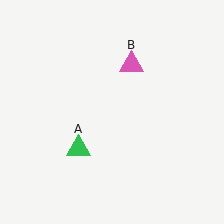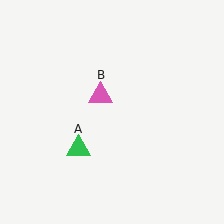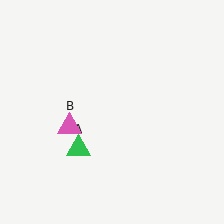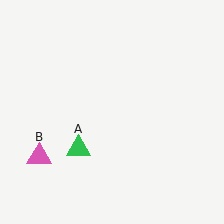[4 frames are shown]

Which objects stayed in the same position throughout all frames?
Green triangle (object A) remained stationary.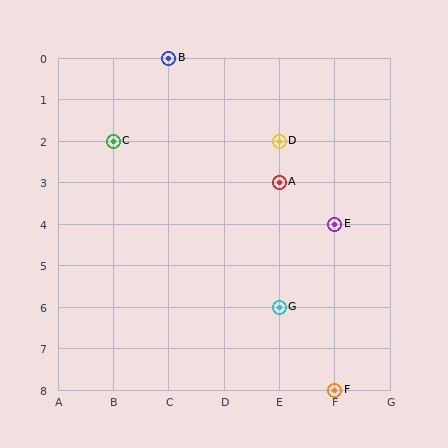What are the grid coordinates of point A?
Point A is at grid coordinates (E, 3).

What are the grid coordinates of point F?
Point F is at grid coordinates (F, 8).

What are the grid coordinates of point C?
Point C is at grid coordinates (B, 2).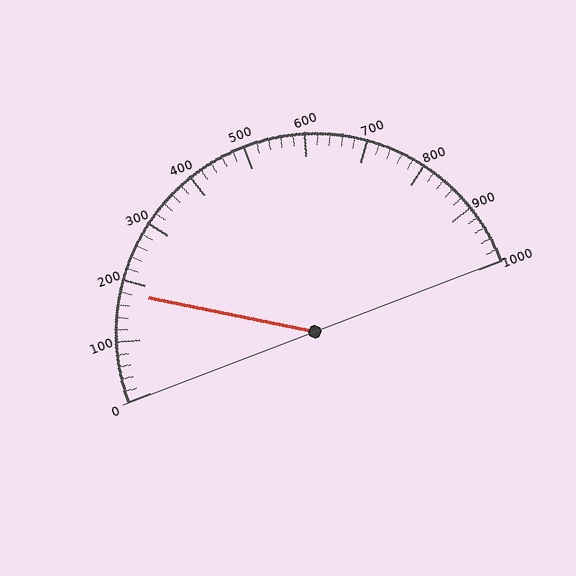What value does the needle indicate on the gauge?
The needle indicates approximately 180.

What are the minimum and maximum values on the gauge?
The gauge ranges from 0 to 1000.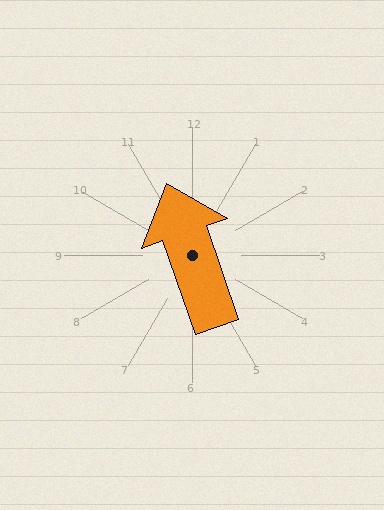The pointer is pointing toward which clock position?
Roughly 11 o'clock.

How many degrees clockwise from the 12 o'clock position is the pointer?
Approximately 341 degrees.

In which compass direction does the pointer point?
North.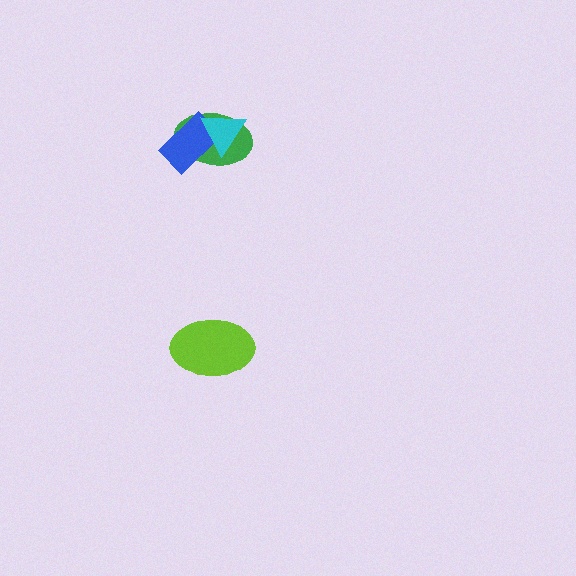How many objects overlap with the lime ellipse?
0 objects overlap with the lime ellipse.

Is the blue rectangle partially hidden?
Yes, it is partially covered by another shape.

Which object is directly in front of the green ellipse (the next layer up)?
The blue rectangle is directly in front of the green ellipse.